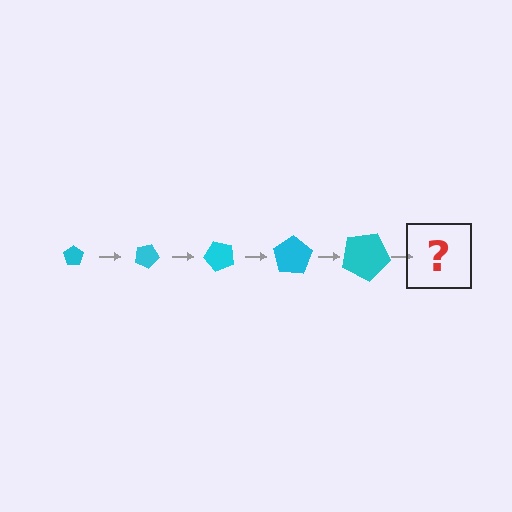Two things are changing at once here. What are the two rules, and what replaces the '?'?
The two rules are that the pentagon grows larger each step and it rotates 25 degrees each step. The '?' should be a pentagon, larger than the previous one and rotated 125 degrees from the start.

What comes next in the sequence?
The next element should be a pentagon, larger than the previous one and rotated 125 degrees from the start.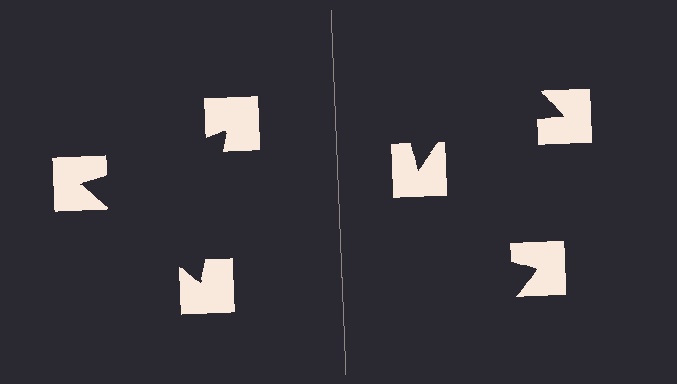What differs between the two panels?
The notched squares are positioned identically on both sides; only the wedge orientations differ. On the left they align to a triangle; on the right they are misaligned.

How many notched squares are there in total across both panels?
6 — 3 on each side.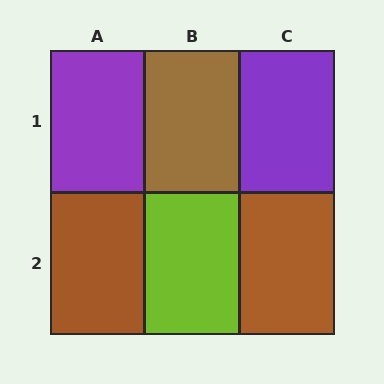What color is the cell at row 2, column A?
Brown.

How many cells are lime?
1 cell is lime.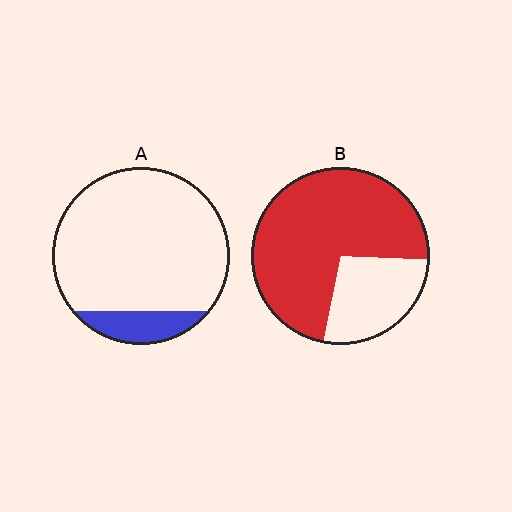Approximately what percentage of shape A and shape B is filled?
A is approximately 15% and B is approximately 75%.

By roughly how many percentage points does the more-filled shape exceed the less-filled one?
By roughly 60 percentage points (B over A).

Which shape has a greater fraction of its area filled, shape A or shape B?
Shape B.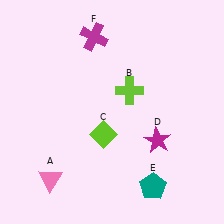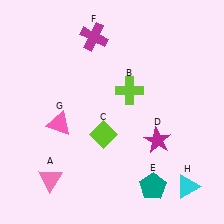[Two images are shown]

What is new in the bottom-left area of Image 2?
A pink triangle (G) was added in the bottom-left area of Image 2.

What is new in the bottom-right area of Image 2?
A cyan triangle (H) was added in the bottom-right area of Image 2.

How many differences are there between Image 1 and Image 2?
There are 2 differences between the two images.